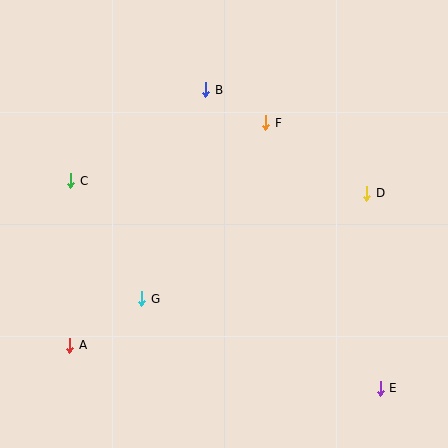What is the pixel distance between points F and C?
The distance between F and C is 203 pixels.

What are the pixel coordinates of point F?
Point F is at (266, 123).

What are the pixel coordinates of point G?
Point G is at (142, 299).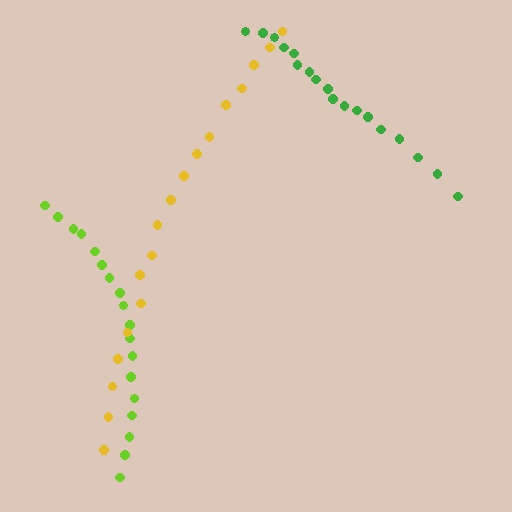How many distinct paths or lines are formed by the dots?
There are 3 distinct paths.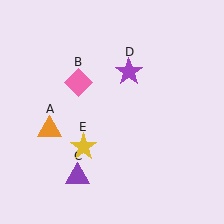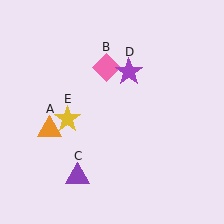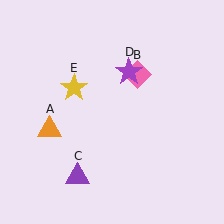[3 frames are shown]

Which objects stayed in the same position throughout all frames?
Orange triangle (object A) and purple triangle (object C) and purple star (object D) remained stationary.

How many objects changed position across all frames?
2 objects changed position: pink diamond (object B), yellow star (object E).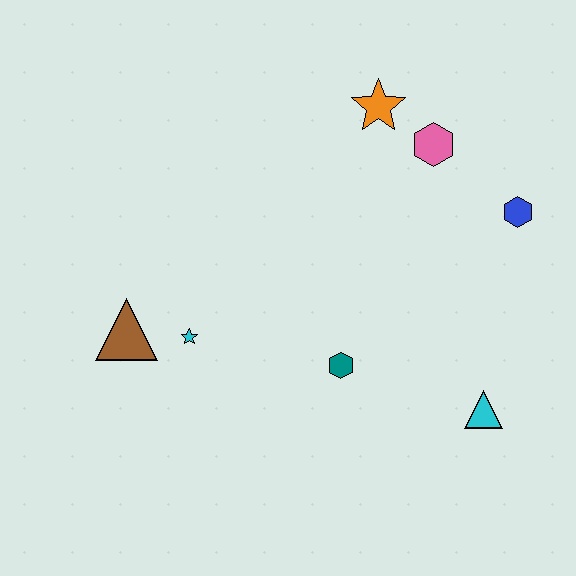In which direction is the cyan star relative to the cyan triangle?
The cyan star is to the left of the cyan triangle.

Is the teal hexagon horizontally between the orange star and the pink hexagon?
No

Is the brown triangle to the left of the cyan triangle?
Yes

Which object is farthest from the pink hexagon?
The brown triangle is farthest from the pink hexagon.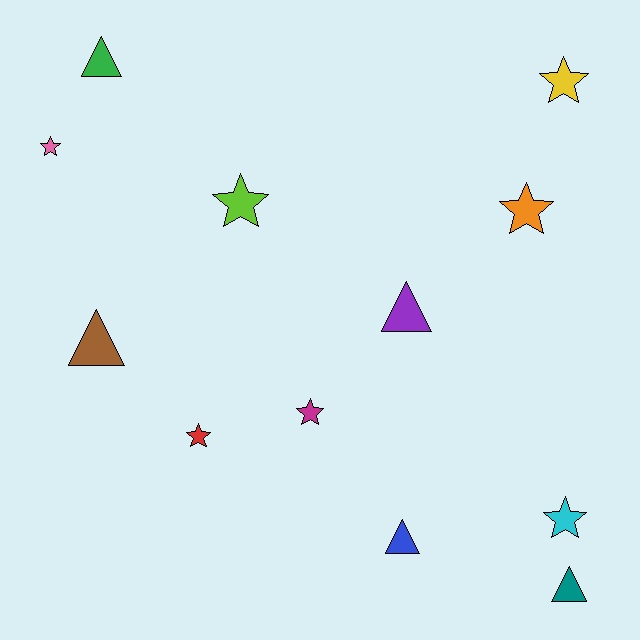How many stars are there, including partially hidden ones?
There are 7 stars.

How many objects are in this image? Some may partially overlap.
There are 12 objects.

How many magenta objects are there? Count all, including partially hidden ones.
There is 1 magenta object.